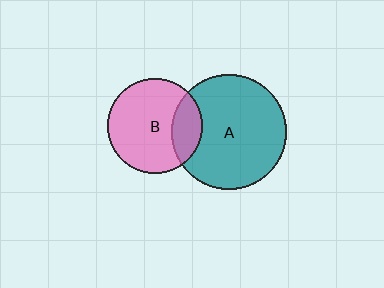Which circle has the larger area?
Circle A (teal).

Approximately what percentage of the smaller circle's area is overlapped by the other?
Approximately 20%.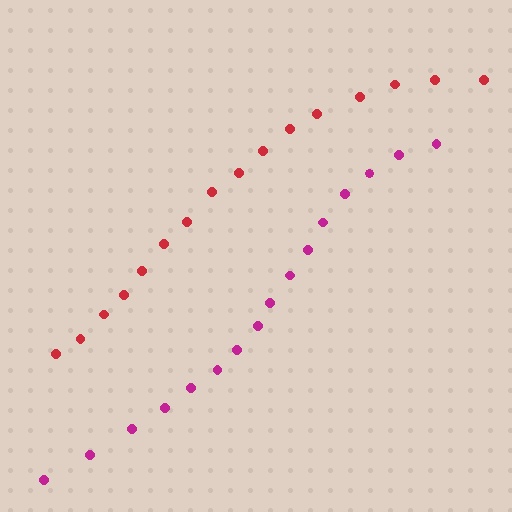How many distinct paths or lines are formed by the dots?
There are 2 distinct paths.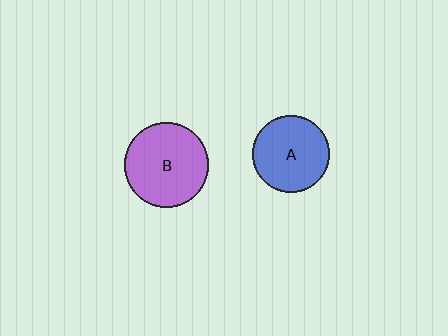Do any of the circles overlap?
No, none of the circles overlap.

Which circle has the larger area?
Circle B (purple).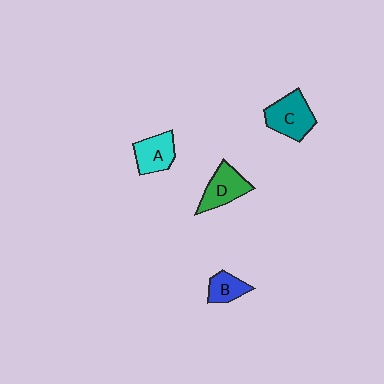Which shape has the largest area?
Shape C (teal).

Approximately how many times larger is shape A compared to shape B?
Approximately 1.4 times.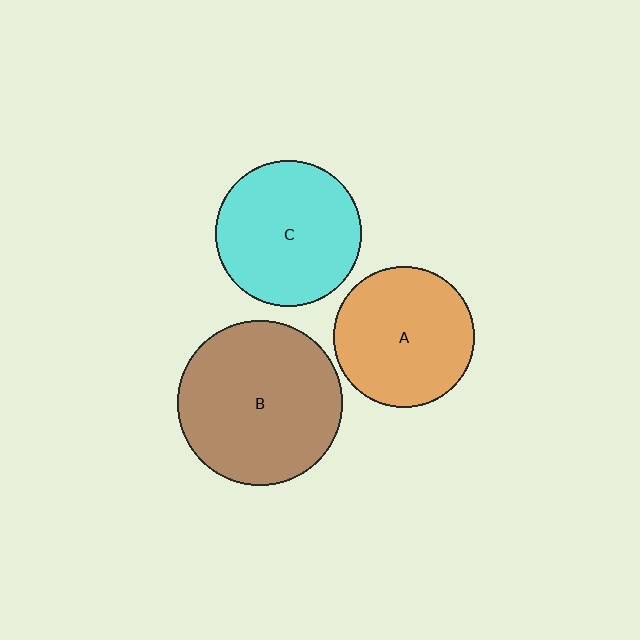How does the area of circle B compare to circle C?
Approximately 1.3 times.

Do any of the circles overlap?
No, none of the circles overlap.